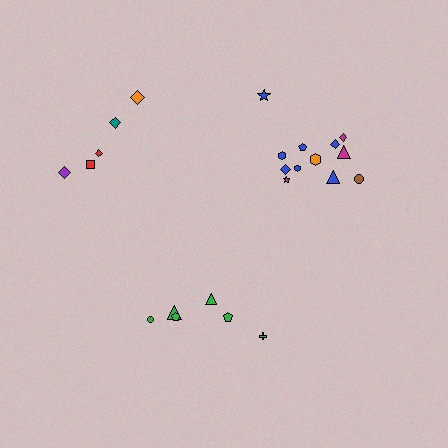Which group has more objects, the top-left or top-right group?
The top-right group.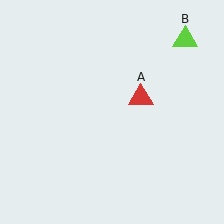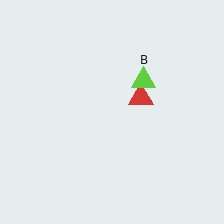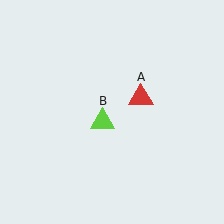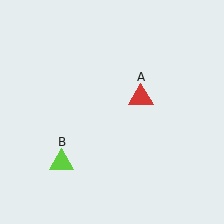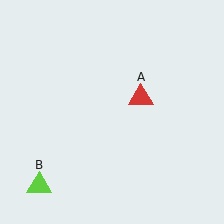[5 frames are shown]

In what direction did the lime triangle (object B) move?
The lime triangle (object B) moved down and to the left.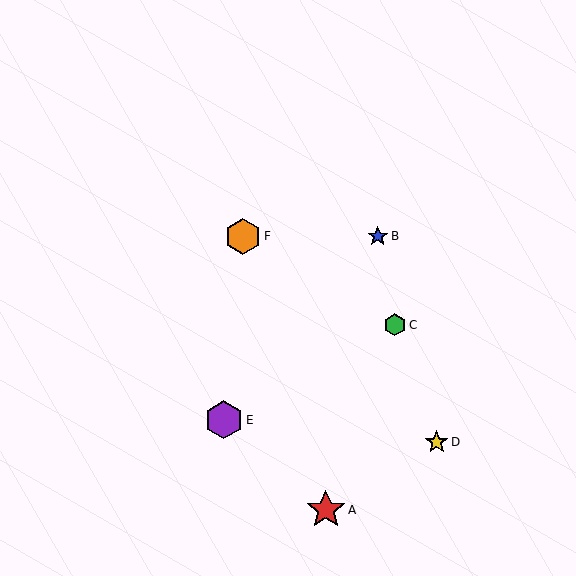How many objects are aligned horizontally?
2 objects (B, F) are aligned horizontally.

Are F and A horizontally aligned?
No, F is at y≈236 and A is at y≈510.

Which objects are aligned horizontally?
Objects B, F are aligned horizontally.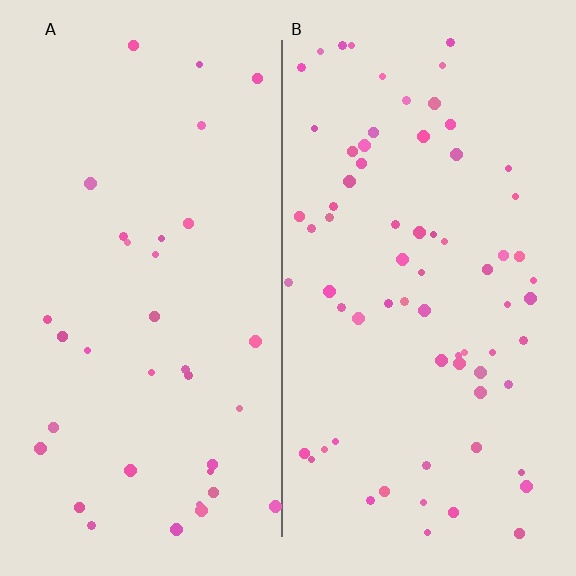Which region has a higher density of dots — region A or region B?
B (the right).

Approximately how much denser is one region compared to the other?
Approximately 2.0× — region B over region A.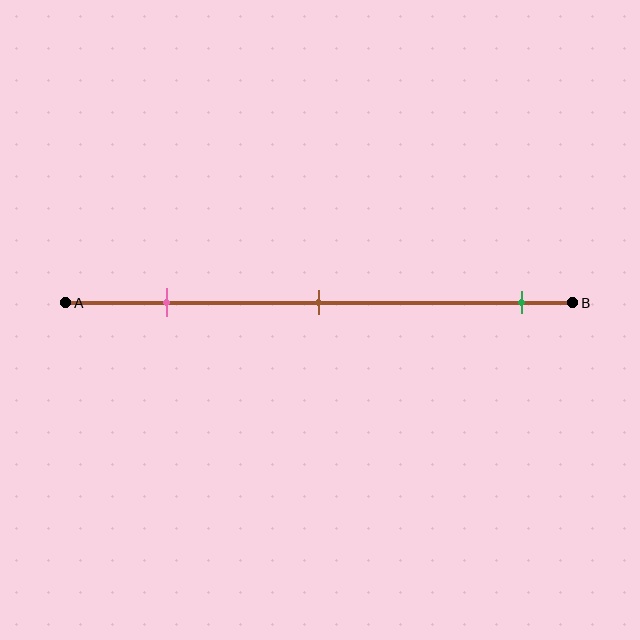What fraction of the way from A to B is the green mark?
The green mark is approximately 90% (0.9) of the way from A to B.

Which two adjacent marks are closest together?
The pink and brown marks are the closest adjacent pair.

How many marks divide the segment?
There are 3 marks dividing the segment.